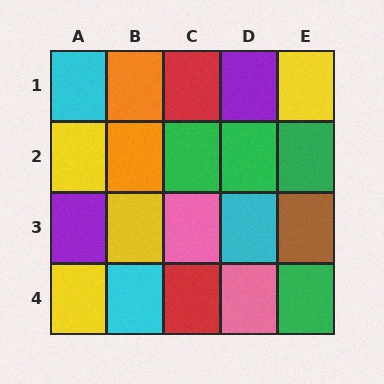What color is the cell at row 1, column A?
Cyan.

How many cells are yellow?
4 cells are yellow.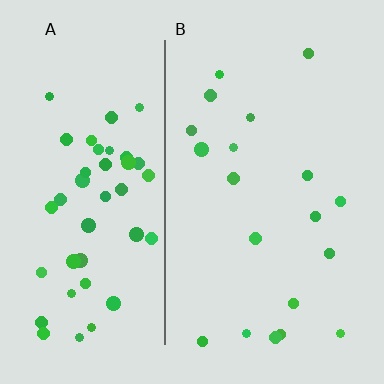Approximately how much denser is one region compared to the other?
Approximately 2.4× — region A over region B.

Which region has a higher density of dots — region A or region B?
A (the left).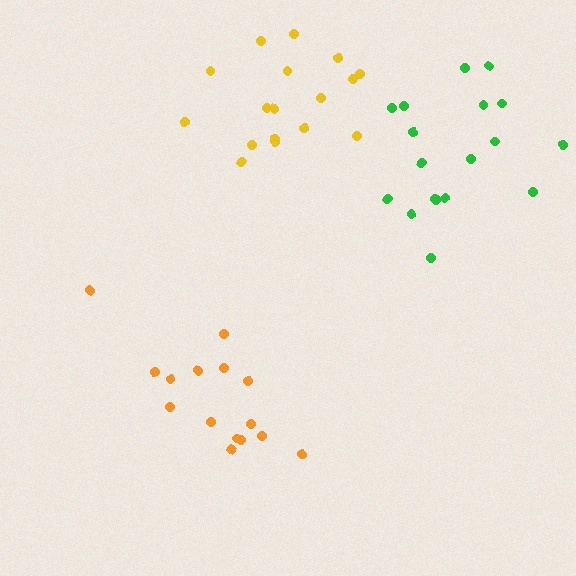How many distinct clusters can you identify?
There are 3 distinct clusters.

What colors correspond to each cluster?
The clusters are colored: green, orange, yellow.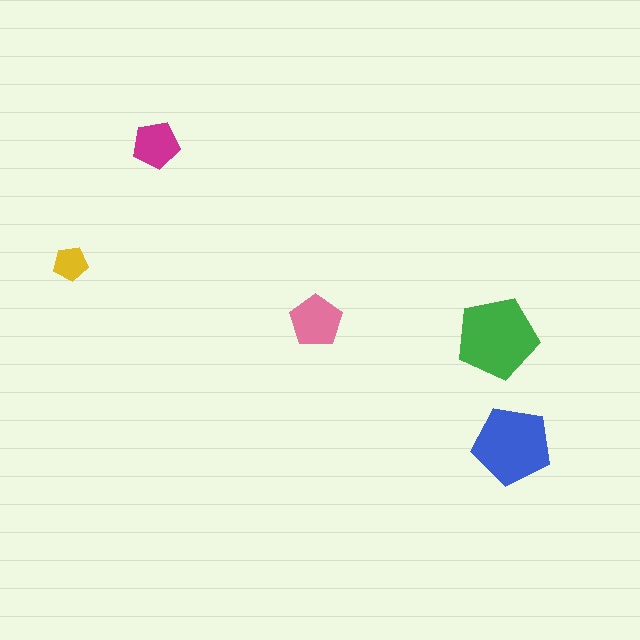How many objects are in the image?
There are 5 objects in the image.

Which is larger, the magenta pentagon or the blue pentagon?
The blue one.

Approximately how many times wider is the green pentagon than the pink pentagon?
About 1.5 times wider.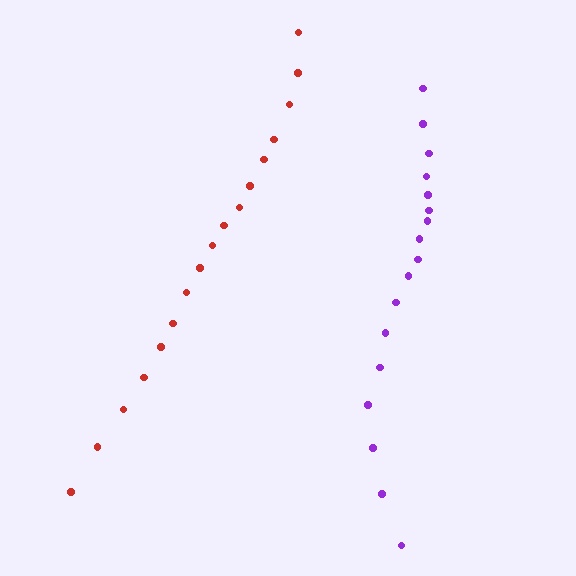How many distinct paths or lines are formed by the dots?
There are 2 distinct paths.